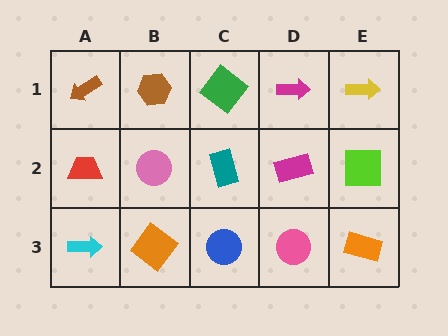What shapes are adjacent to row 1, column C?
A teal rectangle (row 2, column C), a brown hexagon (row 1, column B), a magenta arrow (row 1, column D).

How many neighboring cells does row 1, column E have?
2.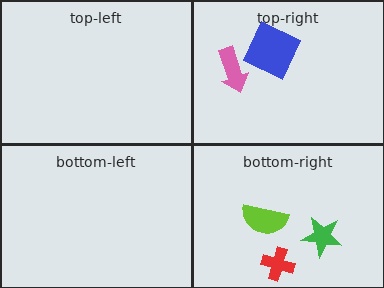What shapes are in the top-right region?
The pink arrow, the blue square.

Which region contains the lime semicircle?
The bottom-right region.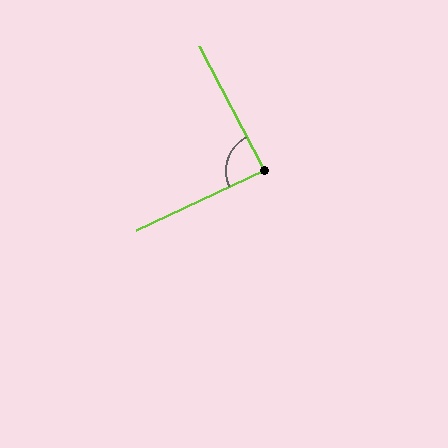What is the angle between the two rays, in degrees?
Approximately 88 degrees.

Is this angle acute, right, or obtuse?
It is approximately a right angle.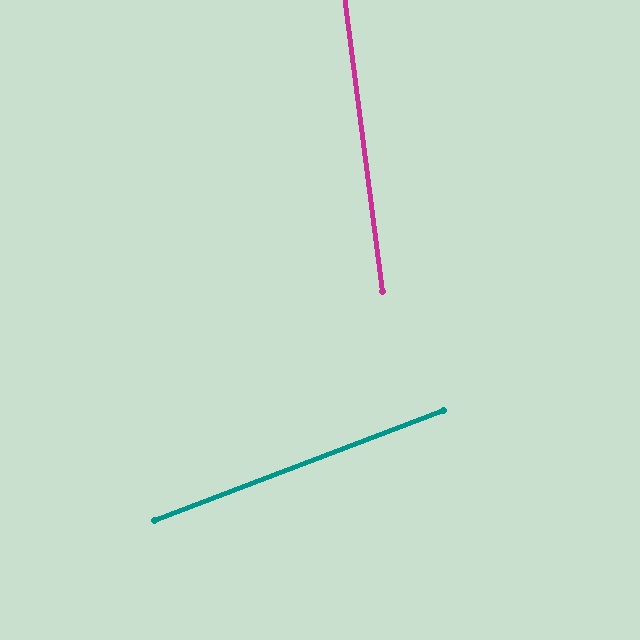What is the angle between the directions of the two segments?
Approximately 76 degrees.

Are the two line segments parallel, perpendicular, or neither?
Neither parallel nor perpendicular — they differ by about 76°.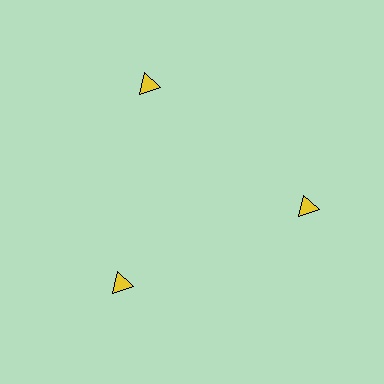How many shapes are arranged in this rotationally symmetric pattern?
There are 3 shapes, arranged in 3 groups of 1.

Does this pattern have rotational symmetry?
Yes, this pattern has 3-fold rotational symmetry. It looks the same after rotating 120 degrees around the center.